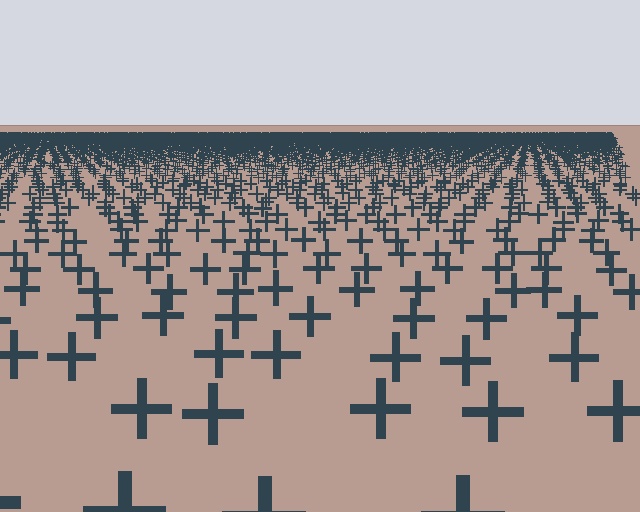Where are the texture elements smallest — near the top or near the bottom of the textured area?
Near the top.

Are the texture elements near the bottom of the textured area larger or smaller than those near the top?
Larger. Near the bottom, elements are closer to the viewer and appear at a bigger on-screen size.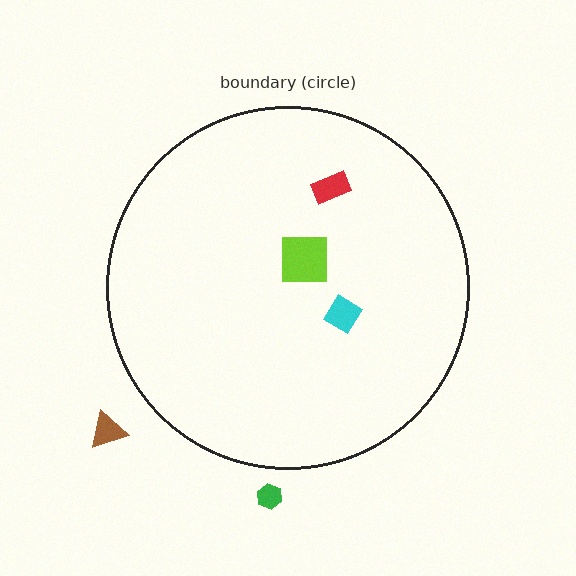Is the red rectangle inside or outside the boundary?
Inside.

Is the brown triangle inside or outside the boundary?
Outside.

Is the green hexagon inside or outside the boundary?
Outside.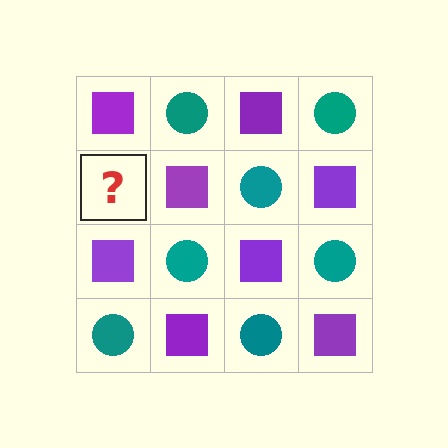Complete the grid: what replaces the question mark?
The question mark should be replaced with a teal circle.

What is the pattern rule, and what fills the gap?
The rule is that it alternates purple square and teal circle in a checkerboard pattern. The gap should be filled with a teal circle.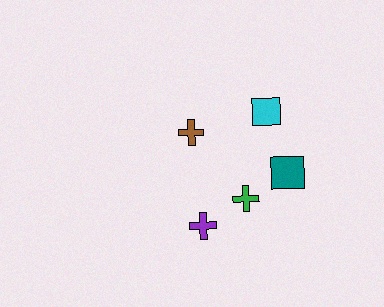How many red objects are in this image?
There are no red objects.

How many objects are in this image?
There are 5 objects.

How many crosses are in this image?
There are 3 crosses.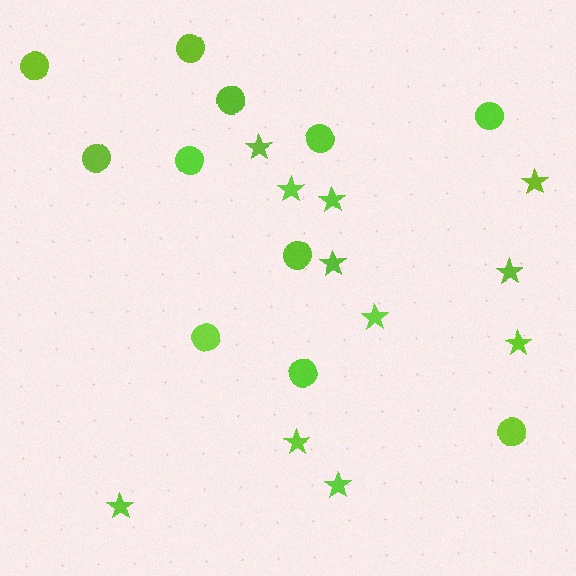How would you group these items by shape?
There are 2 groups: one group of stars (11) and one group of circles (11).